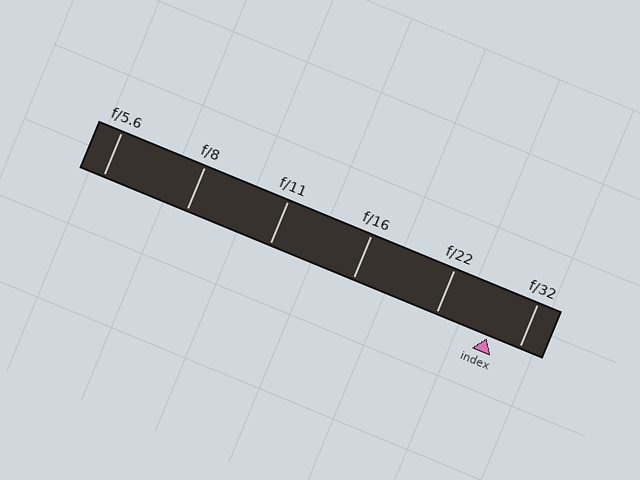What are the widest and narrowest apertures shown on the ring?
The widest aperture shown is f/5.6 and the narrowest is f/32.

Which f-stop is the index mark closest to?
The index mark is closest to f/32.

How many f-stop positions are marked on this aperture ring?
There are 6 f-stop positions marked.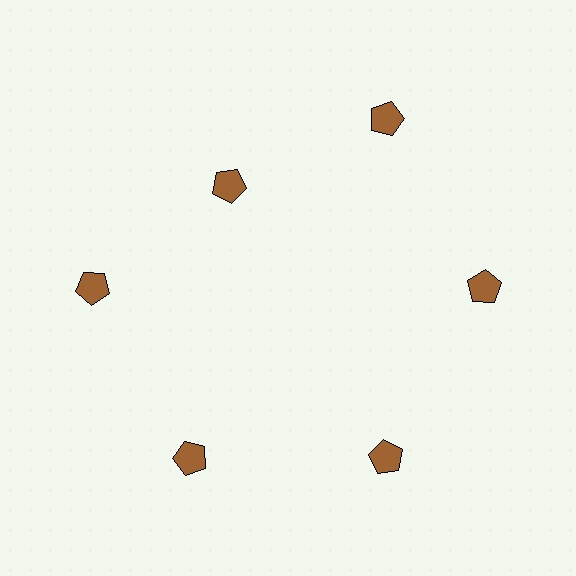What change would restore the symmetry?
The symmetry would be restored by moving it outward, back onto the ring so that all 6 pentagons sit at equal angles and equal distance from the center.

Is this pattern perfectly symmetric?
No. The 6 brown pentagons are arranged in a ring, but one element near the 11 o'clock position is pulled inward toward the center, breaking the 6-fold rotational symmetry.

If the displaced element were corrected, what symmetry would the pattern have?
It would have 6-fold rotational symmetry — the pattern would map onto itself every 60 degrees.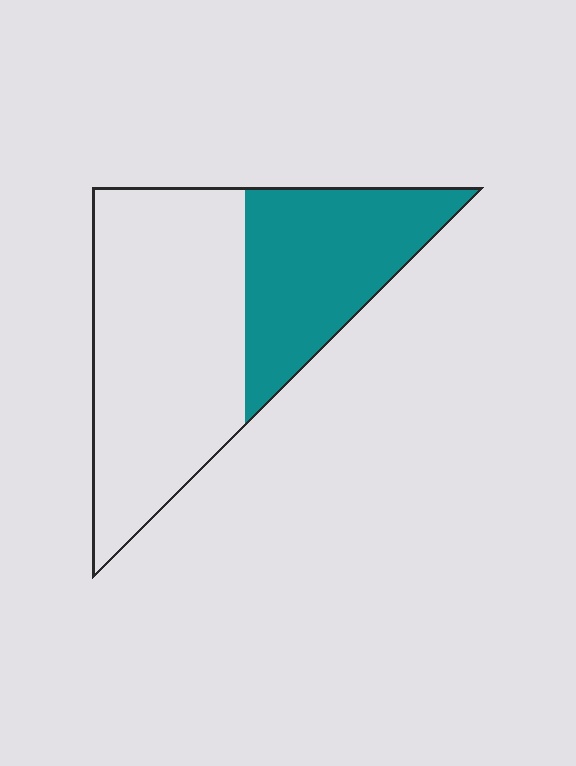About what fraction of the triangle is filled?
About three eighths (3/8).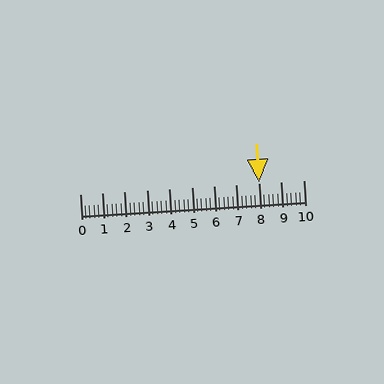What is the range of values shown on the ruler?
The ruler shows values from 0 to 10.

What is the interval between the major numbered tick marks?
The major tick marks are spaced 1 units apart.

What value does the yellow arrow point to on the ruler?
The yellow arrow points to approximately 8.0.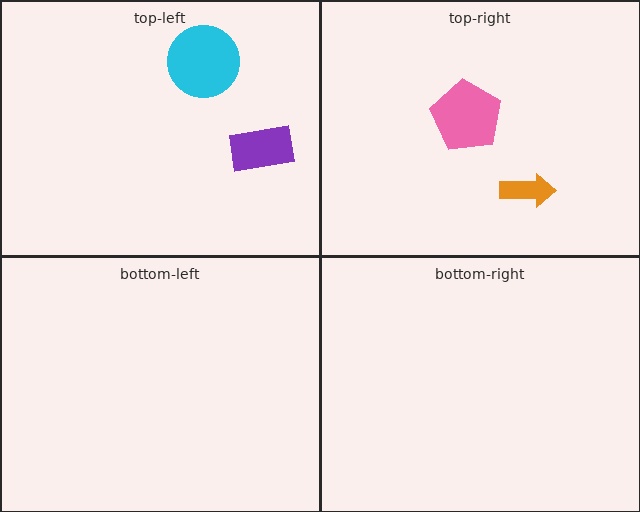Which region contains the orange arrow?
The top-right region.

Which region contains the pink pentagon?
The top-right region.